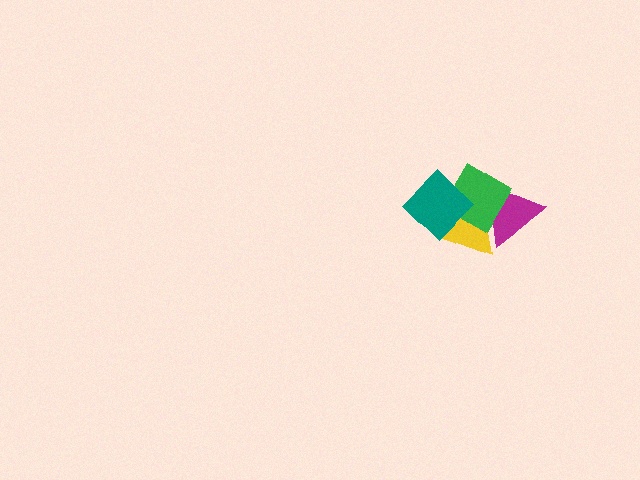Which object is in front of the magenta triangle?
The green diamond is in front of the magenta triangle.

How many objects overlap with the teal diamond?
2 objects overlap with the teal diamond.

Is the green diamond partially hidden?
Yes, it is partially covered by another shape.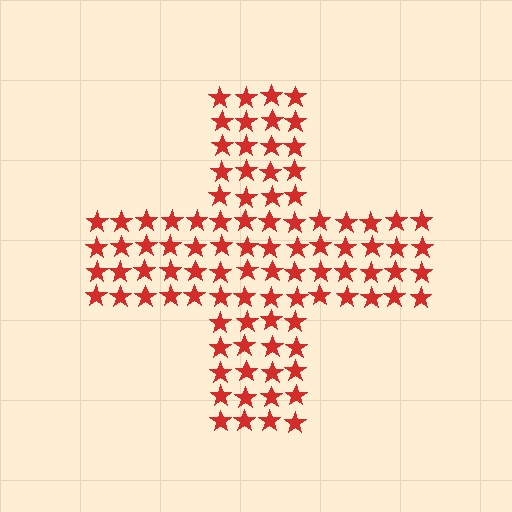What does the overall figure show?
The overall figure shows a cross.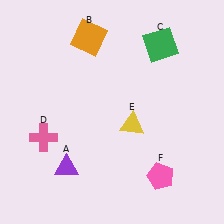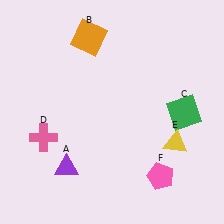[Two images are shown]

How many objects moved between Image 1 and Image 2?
2 objects moved between the two images.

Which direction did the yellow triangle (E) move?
The yellow triangle (E) moved right.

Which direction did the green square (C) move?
The green square (C) moved down.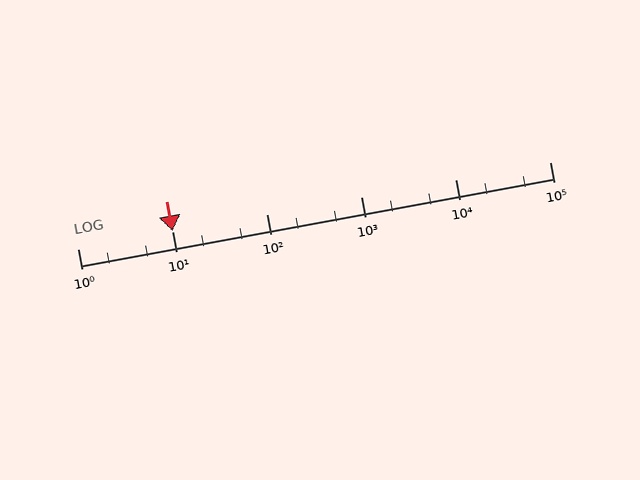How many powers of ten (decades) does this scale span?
The scale spans 5 decades, from 1 to 100000.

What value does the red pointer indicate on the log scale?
The pointer indicates approximately 10.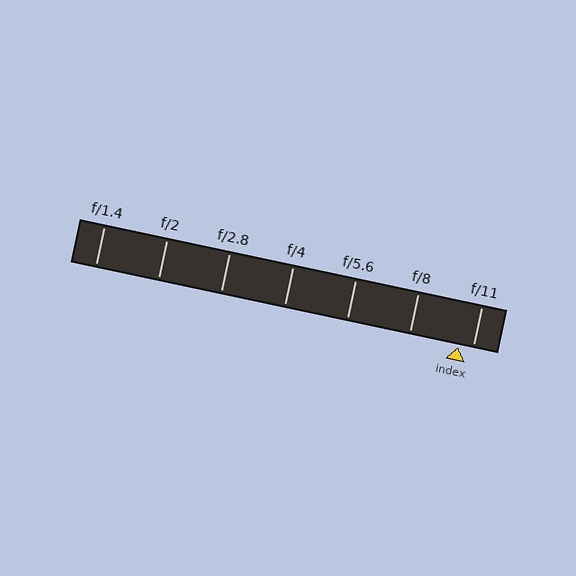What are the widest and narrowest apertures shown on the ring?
The widest aperture shown is f/1.4 and the narrowest is f/11.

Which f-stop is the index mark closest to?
The index mark is closest to f/11.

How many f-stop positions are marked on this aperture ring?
There are 7 f-stop positions marked.